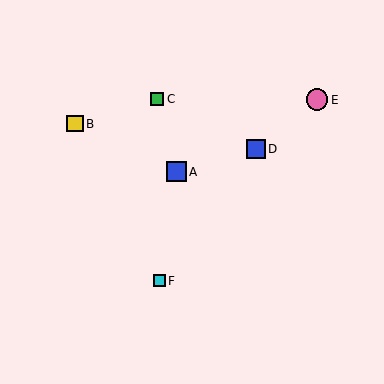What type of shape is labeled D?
Shape D is a blue square.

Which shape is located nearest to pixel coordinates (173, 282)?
The cyan square (labeled F) at (159, 281) is nearest to that location.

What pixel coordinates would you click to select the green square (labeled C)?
Click at (157, 99) to select the green square C.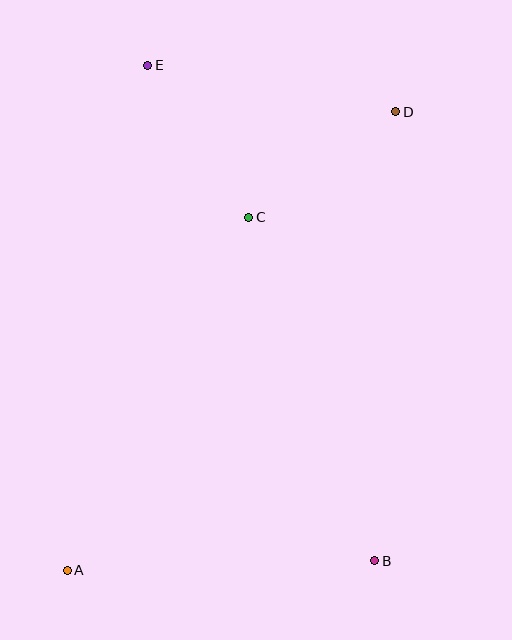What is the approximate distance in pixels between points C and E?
The distance between C and E is approximately 183 pixels.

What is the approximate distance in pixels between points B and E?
The distance between B and E is approximately 546 pixels.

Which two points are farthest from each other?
Points A and D are farthest from each other.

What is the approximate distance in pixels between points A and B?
The distance between A and B is approximately 308 pixels.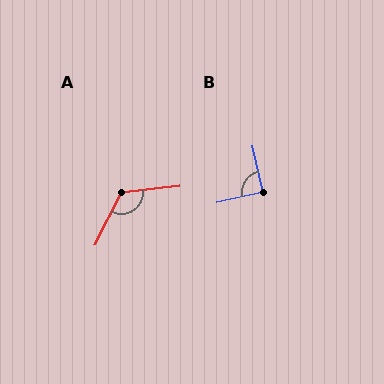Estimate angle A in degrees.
Approximately 123 degrees.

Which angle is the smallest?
B, at approximately 90 degrees.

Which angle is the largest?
A, at approximately 123 degrees.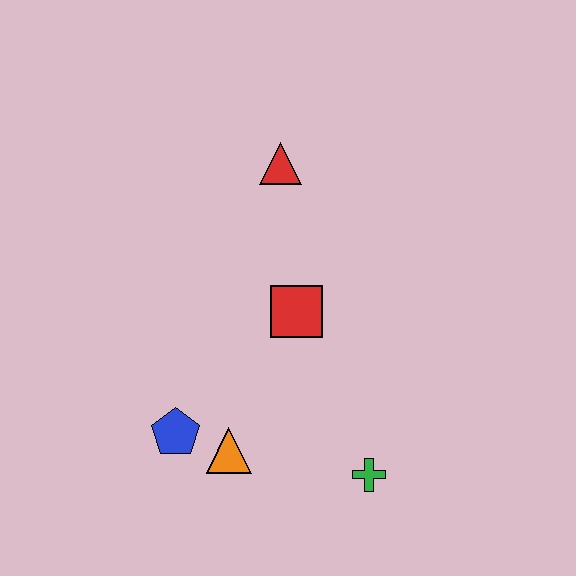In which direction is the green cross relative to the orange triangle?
The green cross is to the right of the orange triangle.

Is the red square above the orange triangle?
Yes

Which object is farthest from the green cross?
The red triangle is farthest from the green cross.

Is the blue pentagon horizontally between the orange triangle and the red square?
No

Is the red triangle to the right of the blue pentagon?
Yes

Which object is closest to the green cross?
The orange triangle is closest to the green cross.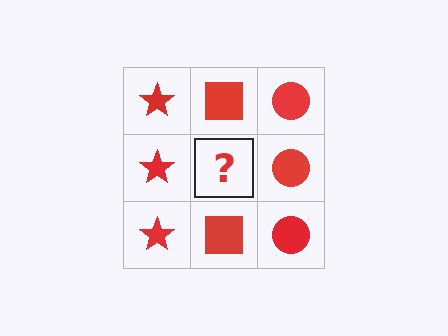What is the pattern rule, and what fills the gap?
The rule is that each column has a consistent shape. The gap should be filled with a red square.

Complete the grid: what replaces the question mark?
The question mark should be replaced with a red square.